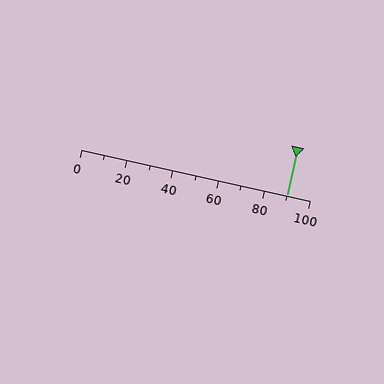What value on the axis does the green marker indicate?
The marker indicates approximately 90.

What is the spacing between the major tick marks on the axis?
The major ticks are spaced 20 apart.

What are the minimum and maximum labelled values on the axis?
The axis runs from 0 to 100.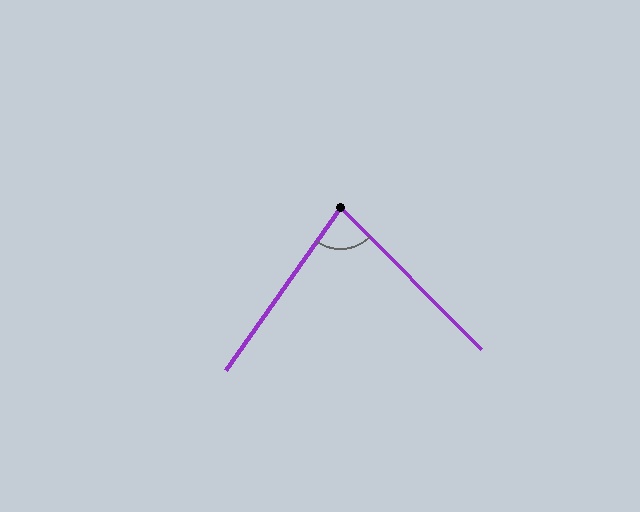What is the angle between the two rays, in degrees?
Approximately 80 degrees.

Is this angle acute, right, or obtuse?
It is acute.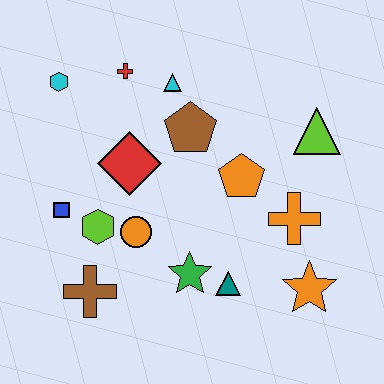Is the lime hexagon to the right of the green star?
No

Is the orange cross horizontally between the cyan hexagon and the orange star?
Yes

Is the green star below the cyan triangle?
Yes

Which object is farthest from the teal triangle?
The cyan hexagon is farthest from the teal triangle.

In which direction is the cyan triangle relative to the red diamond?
The cyan triangle is above the red diamond.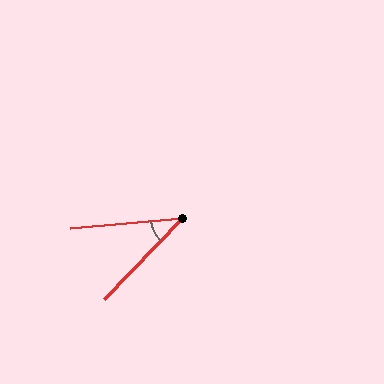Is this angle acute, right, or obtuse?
It is acute.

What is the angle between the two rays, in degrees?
Approximately 41 degrees.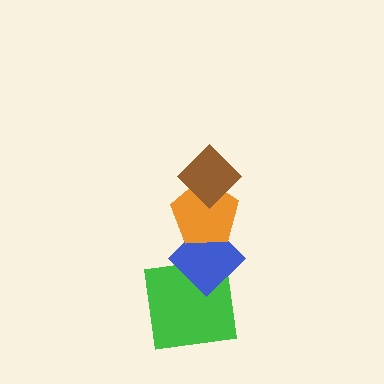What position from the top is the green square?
The green square is 4th from the top.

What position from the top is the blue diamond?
The blue diamond is 3rd from the top.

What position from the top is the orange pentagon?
The orange pentagon is 2nd from the top.